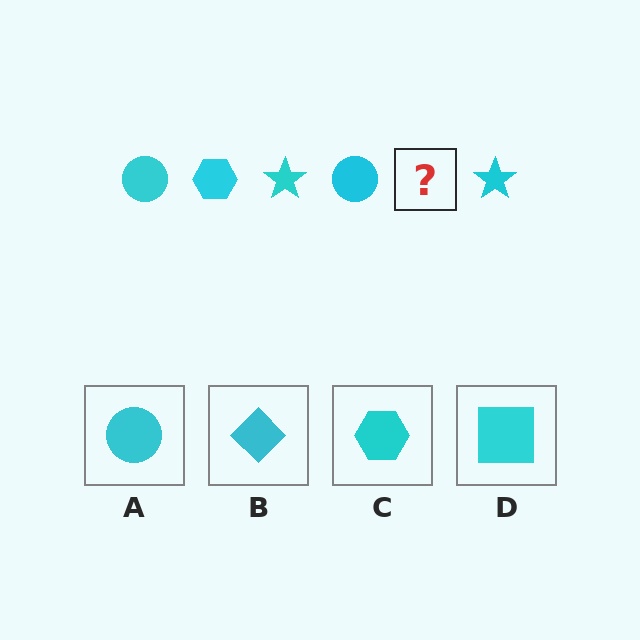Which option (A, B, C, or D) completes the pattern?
C.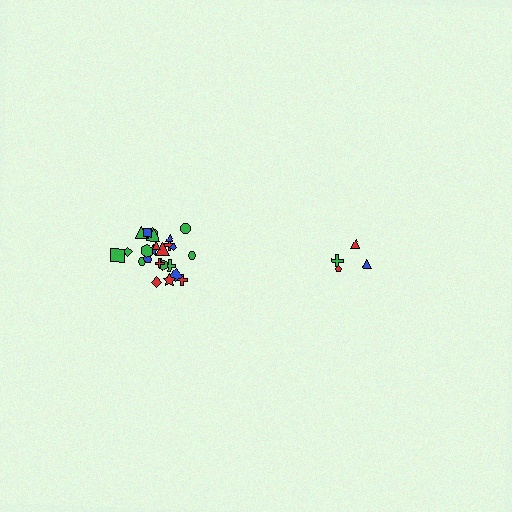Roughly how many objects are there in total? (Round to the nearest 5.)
Roughly 30 objects in total.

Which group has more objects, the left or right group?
The left group.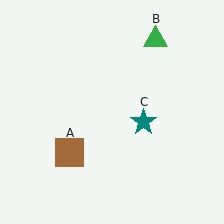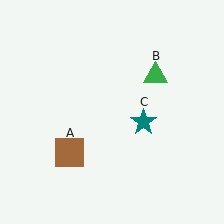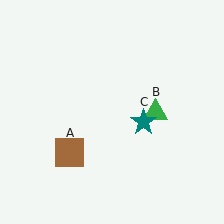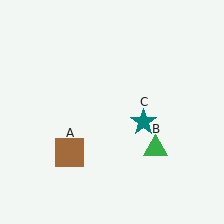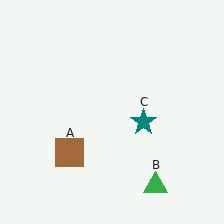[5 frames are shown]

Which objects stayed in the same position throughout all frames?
Brown square (object A) and teal star (object C) remained stationary.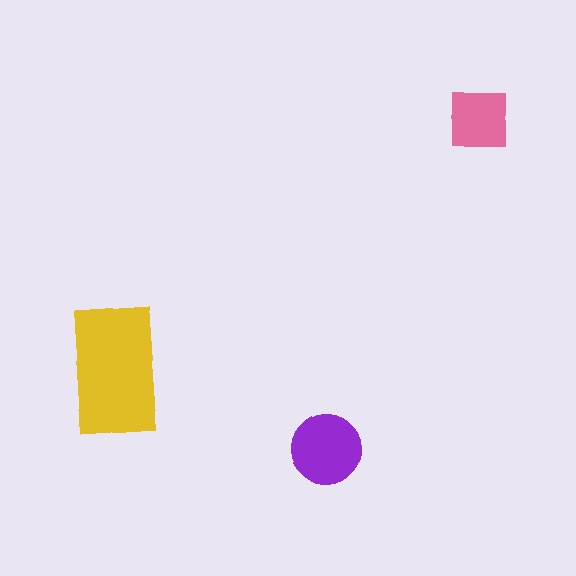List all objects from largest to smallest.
The yellow rectangle, the purple circle, the pink square.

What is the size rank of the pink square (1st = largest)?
3rd.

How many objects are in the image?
There are 3 objects in the image.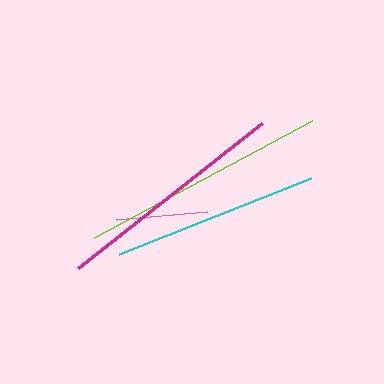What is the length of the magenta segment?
The magenta segment is approximately 234 pixels long.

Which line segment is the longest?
The lime line is the longest at approximately 247 pixels.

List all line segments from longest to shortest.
From longest to shortest: lime, magenta, cyan, pink.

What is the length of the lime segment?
The lime segment is approximately 247 pixels long.